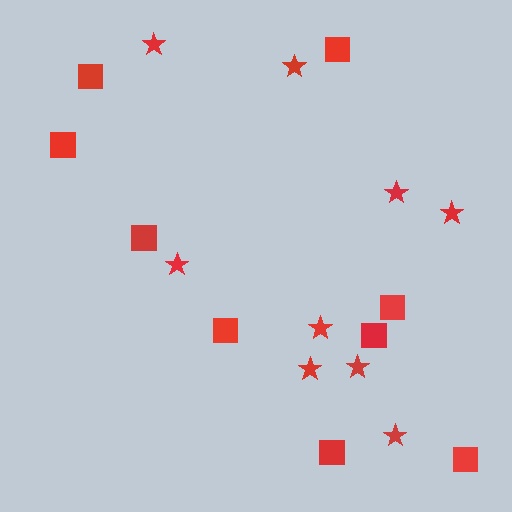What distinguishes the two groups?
There are 2 groups: one group of squares (9) and one group of stars (9).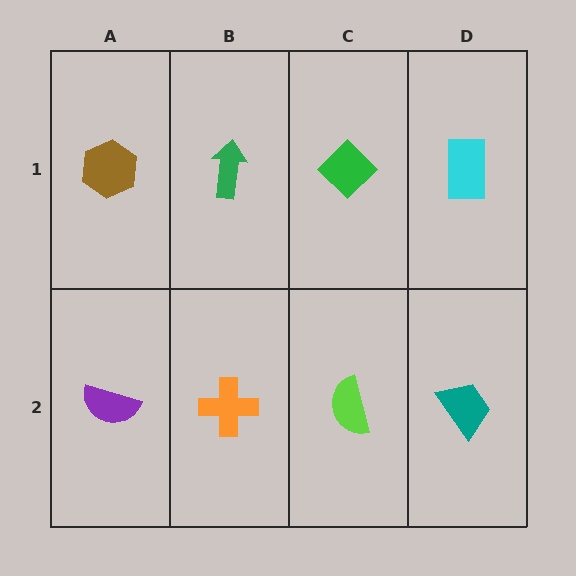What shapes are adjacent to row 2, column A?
A brown hexagon (row 1, column A), an orange cross (row 2, column B).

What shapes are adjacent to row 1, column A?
A purple semicircle (row 2, column A), a green arrow (row 1, column B).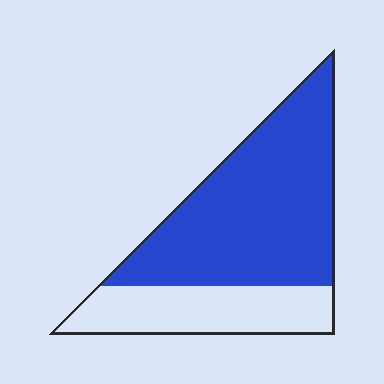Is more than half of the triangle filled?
Yes.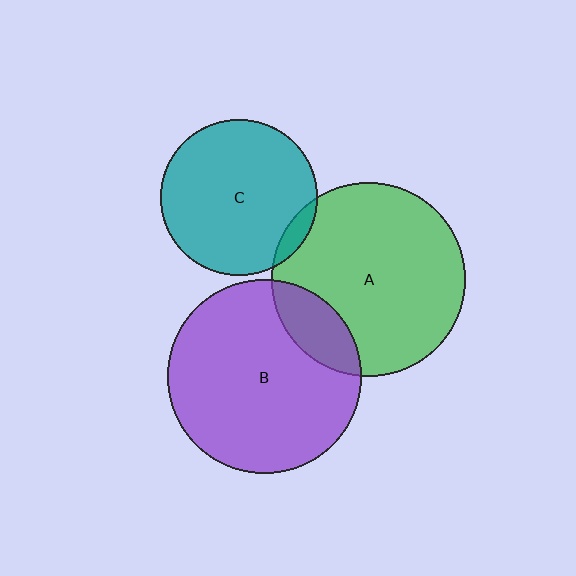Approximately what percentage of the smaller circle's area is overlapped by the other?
Approximately 15%.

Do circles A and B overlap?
Yes.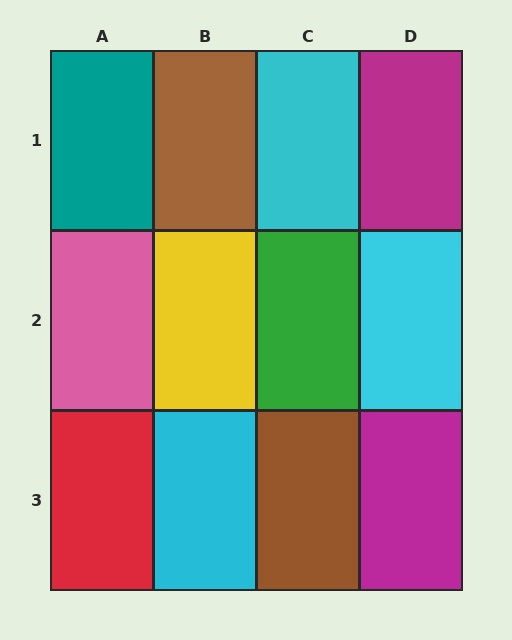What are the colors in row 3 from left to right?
Red, cyan, brown, magenta.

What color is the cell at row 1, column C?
Cyan.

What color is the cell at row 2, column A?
Pink.